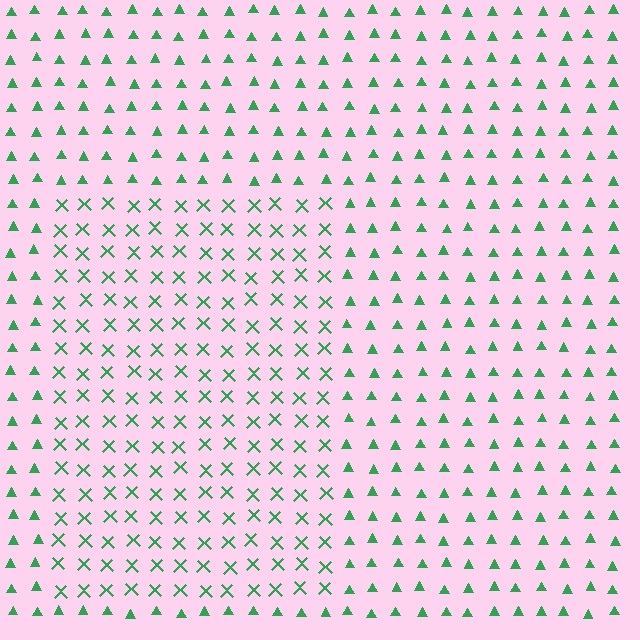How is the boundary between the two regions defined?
The boundary is defined by a change in element shape: X marks inside vs. triangles outside. All elements share the same color and spacing.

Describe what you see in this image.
The image is filled with small green elements arranged in a uniform grid. A rectangle-shaped region contains X marks, while the surrounding area contains triangles. The boundary is defined purely by the change in element shape.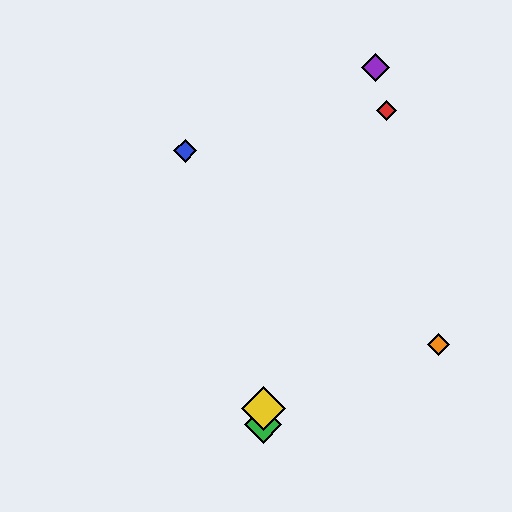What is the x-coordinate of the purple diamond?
The purple diamond is at x≈375.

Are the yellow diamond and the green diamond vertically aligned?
Yes, both are at x≈263.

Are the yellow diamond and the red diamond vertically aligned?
No, the yellow diamond is at x≈263 and the red diamond is at x≈386.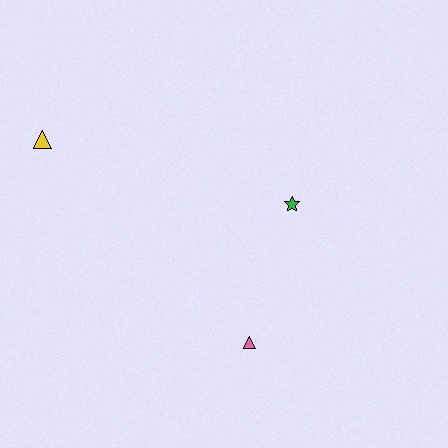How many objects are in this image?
There are 3 objects.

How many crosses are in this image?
There are no crosses.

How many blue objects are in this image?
There are no blue objects.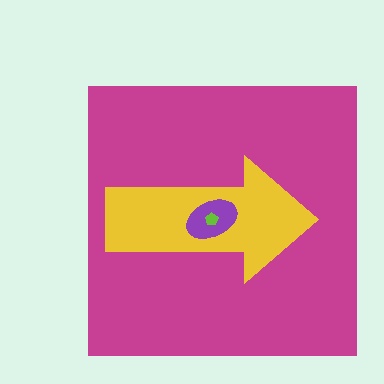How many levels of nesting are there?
4.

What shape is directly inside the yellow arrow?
The purple ellipse.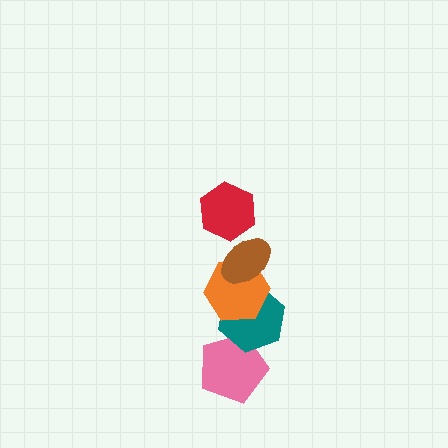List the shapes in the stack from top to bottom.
From top to bottom: the red hexagon, the brown ellipse, the orange hexagon, the teal hexagon, the pink pentagon.